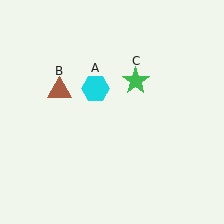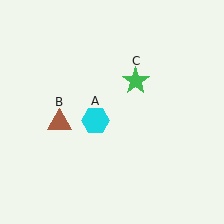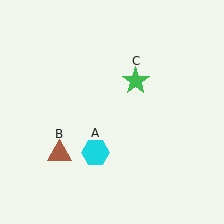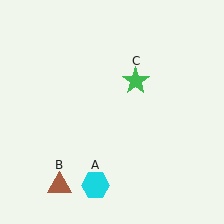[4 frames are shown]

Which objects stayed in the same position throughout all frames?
Green star (object C) remained stationary.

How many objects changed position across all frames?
2 objects changed position: cyan hexagon (object A), brown triangle (object B).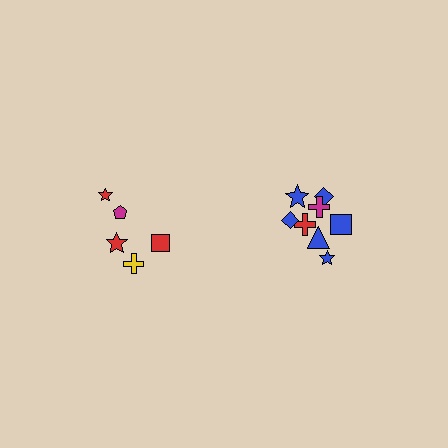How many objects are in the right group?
There are 8 objects.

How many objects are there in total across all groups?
There are 13 objects.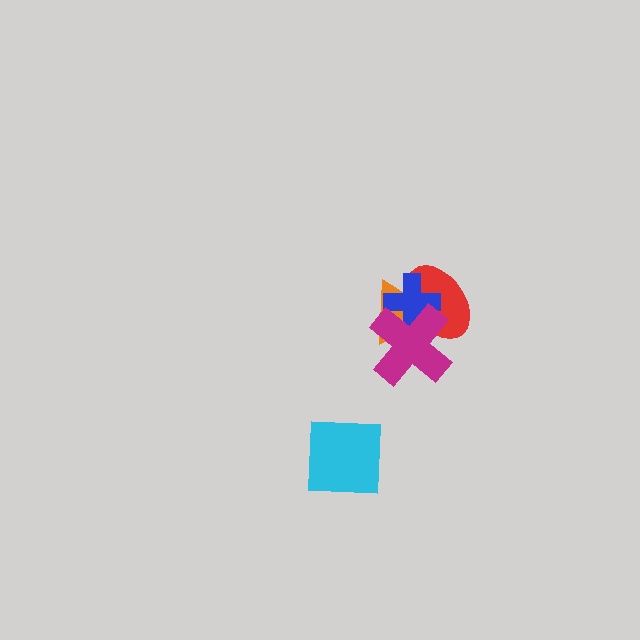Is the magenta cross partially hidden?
No, no other shape covers it.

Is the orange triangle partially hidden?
Yes, it is partially covered by another shape.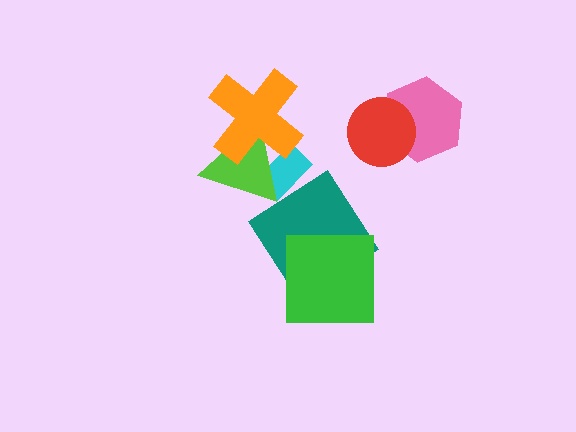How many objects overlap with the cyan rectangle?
2 objects overlap with the cyan rectangle.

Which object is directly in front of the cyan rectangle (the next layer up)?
The lime triangle is directly in front of the cyan rectangle.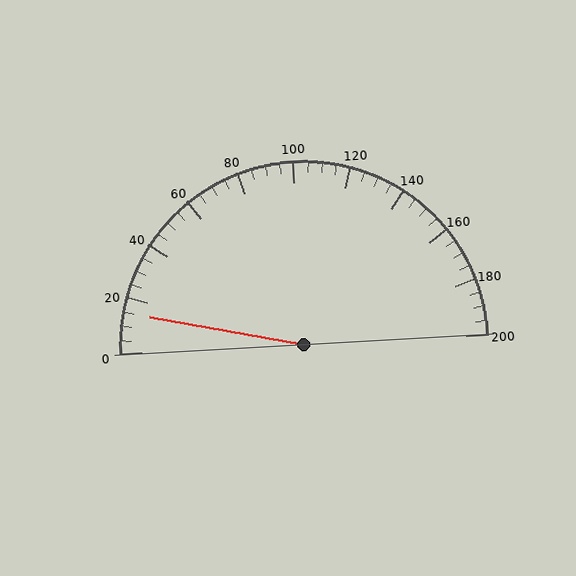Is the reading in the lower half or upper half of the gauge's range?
The reading is in the lower half of the range (0 to 200).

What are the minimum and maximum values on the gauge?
The gauge ranges from 0 to 200.